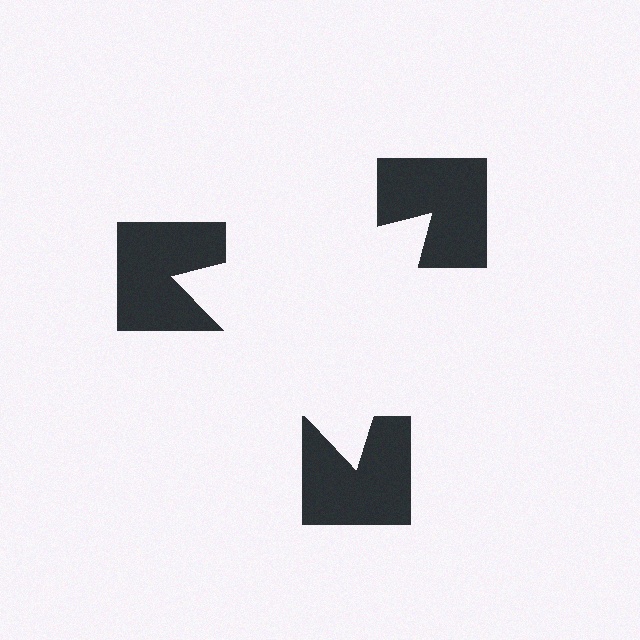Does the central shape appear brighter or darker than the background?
It typically appears slightly brighter than the background, even though no actual brightness change is drawn.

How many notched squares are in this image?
There are 3 — one at each vertex of the illusory triangle.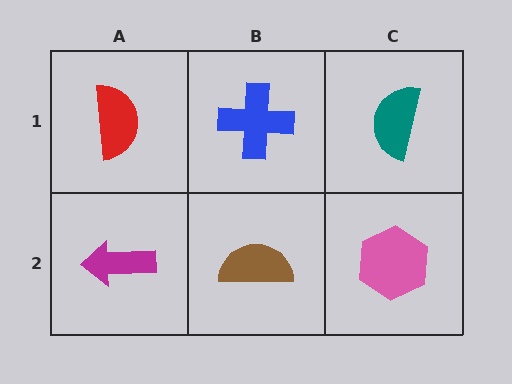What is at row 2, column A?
A magenta arrow.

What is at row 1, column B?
A blue cross.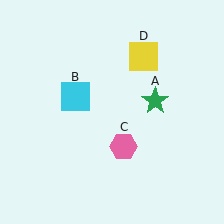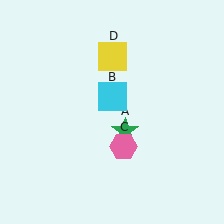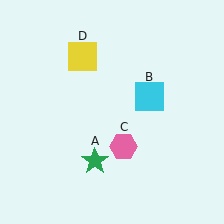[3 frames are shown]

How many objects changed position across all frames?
3 objects changed position: green star (object A), cyan square (object B), yellow square (object D).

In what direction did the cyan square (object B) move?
The cyan square (object B) moved right.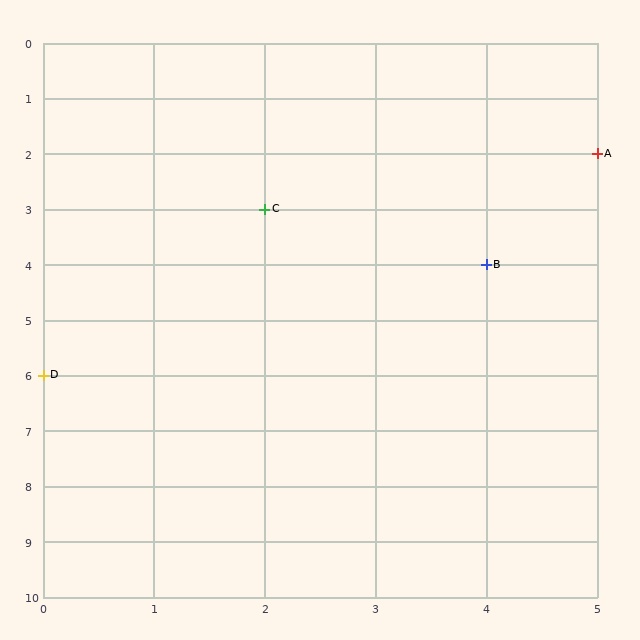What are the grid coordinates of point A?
Point A is at grid coordinates (5, 2).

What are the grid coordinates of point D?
Point D is at grid coordinates (0, 6).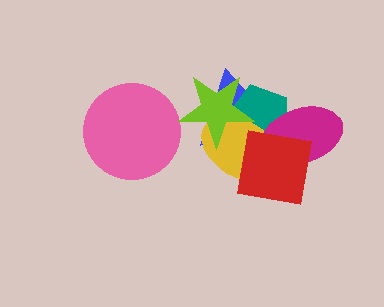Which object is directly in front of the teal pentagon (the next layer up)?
The yellow ellipse is directly in front of the teal pentagon.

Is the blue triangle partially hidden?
Yes, it is partially covered by another shape.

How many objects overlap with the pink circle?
0 objects overlap with the pink circle.